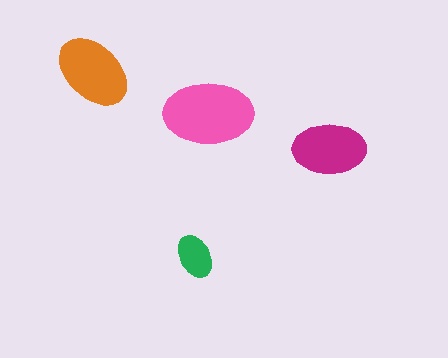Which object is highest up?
The orange ellipse is topmost.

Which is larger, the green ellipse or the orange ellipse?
The orange one.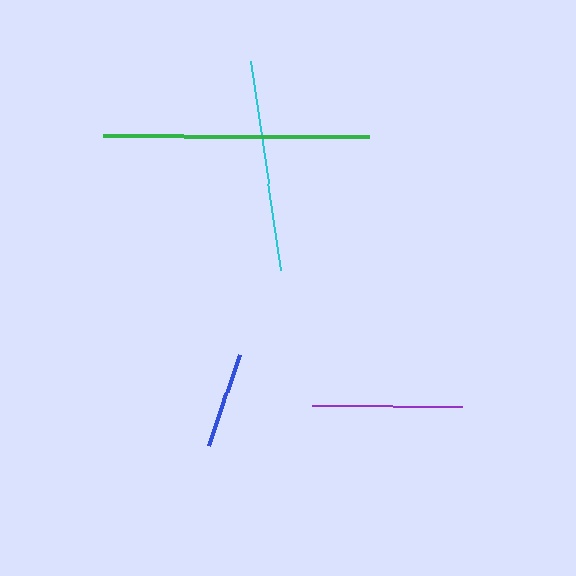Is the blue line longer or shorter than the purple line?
The purple line is longer than the blue line.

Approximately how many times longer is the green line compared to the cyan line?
The green line is approximately 1.3 times the length of the cyan line.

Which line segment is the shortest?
The blue line is the shortest at approximately 96 pixels.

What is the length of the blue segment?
The blue segment is approximately 96 pixels long.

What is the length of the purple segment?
The purple segment is approximately 150 pixels long.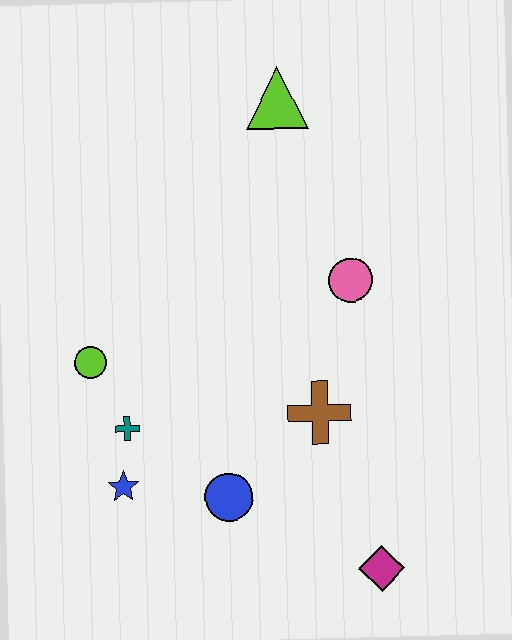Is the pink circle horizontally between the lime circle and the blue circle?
No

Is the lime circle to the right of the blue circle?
No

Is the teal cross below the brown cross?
Yes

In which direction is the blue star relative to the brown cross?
The blue star is to the left of the brown cross.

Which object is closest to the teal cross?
The blue star is closest to the teal cross.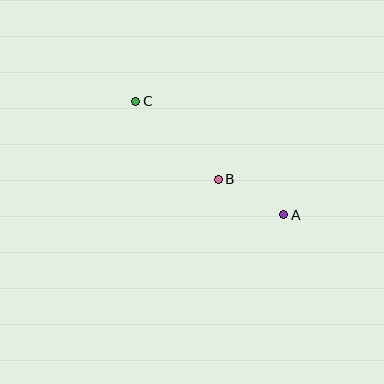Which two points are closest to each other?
Points A and B are closest to each other.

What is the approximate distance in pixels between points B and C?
The distance between B and C is approximately 114 pixels.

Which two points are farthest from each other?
Points A and C are farthest from each other.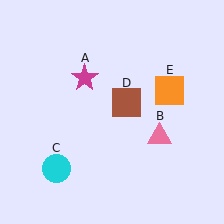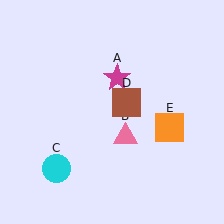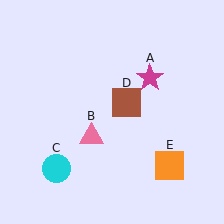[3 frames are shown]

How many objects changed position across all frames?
3 objects changed position: magenta star (object A), pink triangle (object B), orange square (object E).